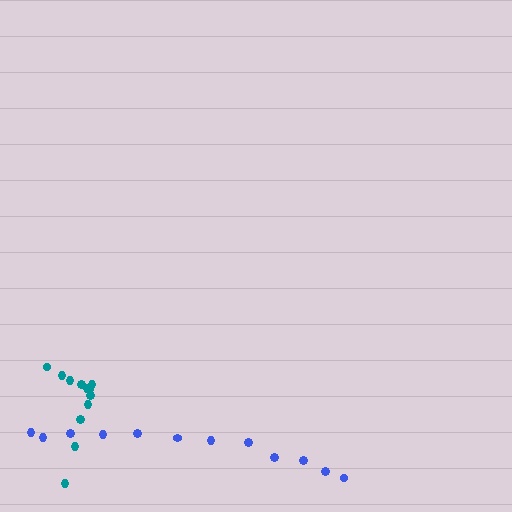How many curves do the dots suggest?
There are 2 distinct paths.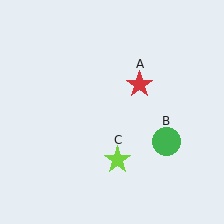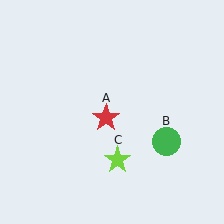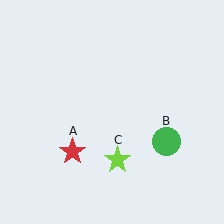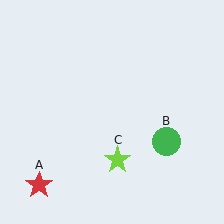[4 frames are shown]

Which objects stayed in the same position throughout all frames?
Green circle (object B) and lime star (object C) remained stationary.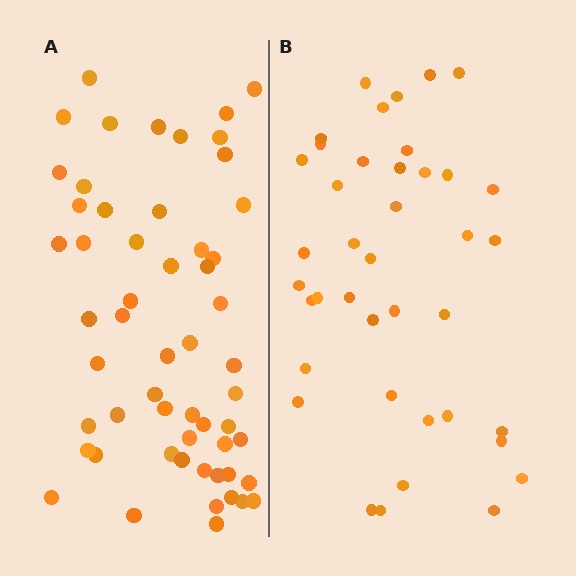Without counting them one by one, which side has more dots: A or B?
Region A (the left region) has more dots.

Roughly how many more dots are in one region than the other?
Region A has approximately 15 more dots than region B.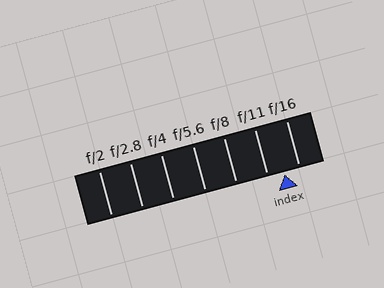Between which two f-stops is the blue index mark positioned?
The index mark is between f/11 and f/16.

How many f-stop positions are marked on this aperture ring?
There are 7 f-stop positions marked.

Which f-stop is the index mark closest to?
The index mark is closest to f/16.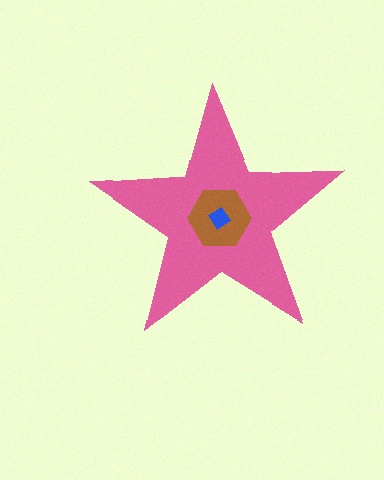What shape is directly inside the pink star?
The brown hexagon.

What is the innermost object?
The blue diamond.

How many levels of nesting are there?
3.